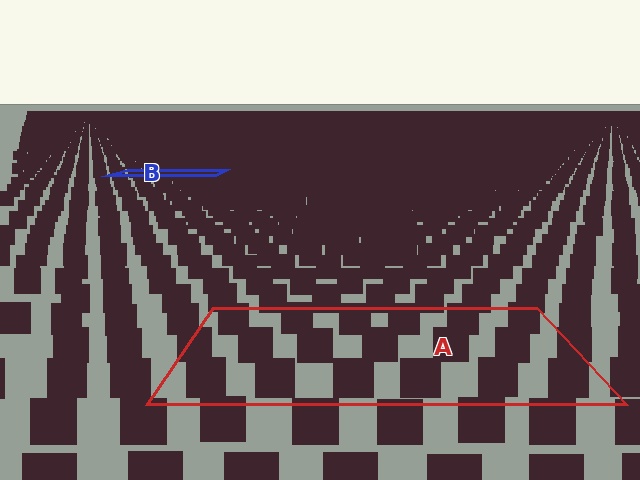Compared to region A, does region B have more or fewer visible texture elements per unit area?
Region B has more texture elements per unit area — they are packed more densely because it is farther away.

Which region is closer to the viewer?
Region A is closer. The texture elements there are larger and more spread out.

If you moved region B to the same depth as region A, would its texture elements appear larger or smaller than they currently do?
They would appear larger. At a closer depth, the same texture elements are projected at a bigger on-screen size.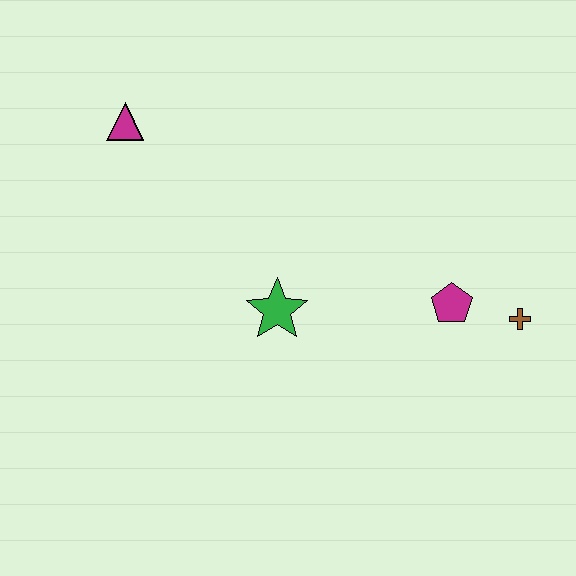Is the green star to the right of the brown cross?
No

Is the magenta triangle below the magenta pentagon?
No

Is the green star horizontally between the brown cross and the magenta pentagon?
No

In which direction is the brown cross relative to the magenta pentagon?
The brown cross is to the right of the magenta pentagon.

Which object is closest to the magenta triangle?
The green star is closest to the magenta triangle.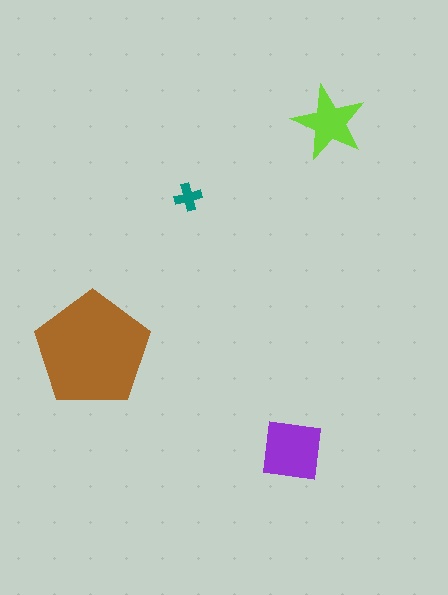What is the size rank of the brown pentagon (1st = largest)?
1st.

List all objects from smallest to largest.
The teal cross, the lime star, the purple square, the brown pentagon.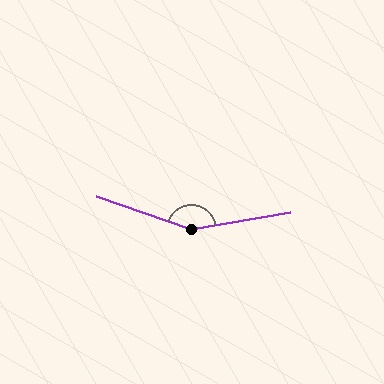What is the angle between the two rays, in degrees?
Approximately 151 degrees.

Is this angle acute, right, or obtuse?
It is obtuse.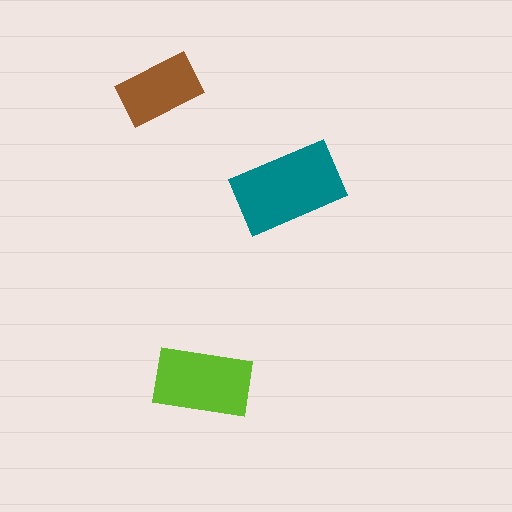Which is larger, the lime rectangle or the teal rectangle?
The teal one.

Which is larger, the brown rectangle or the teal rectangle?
The teal one.